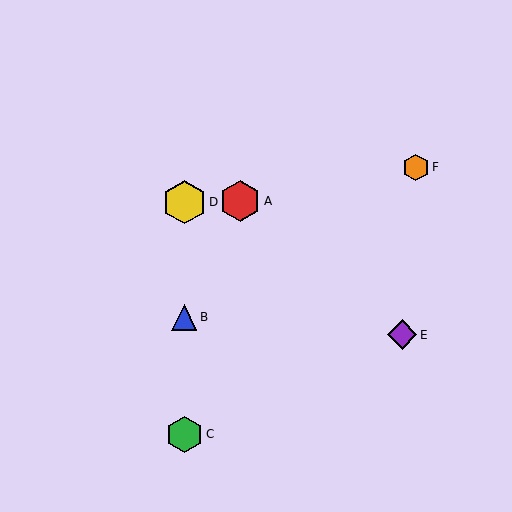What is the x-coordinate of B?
Object B is at x≈184.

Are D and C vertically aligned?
Yes, both are at x≈184.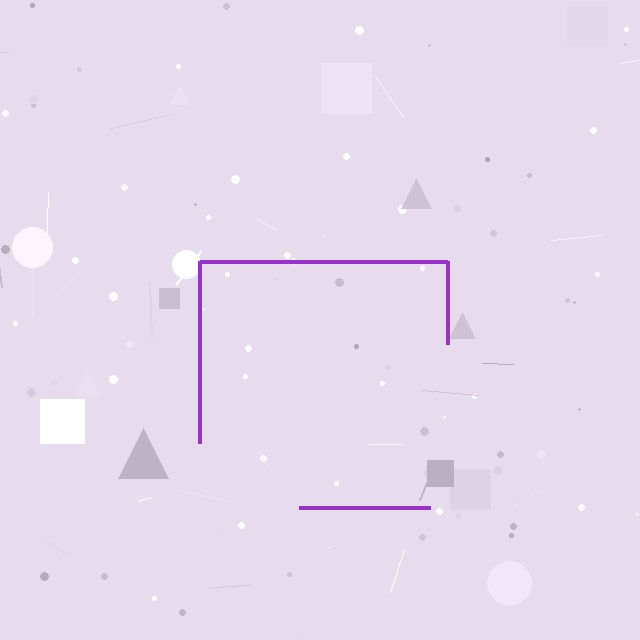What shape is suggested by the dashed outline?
The dashed outline suggests a square.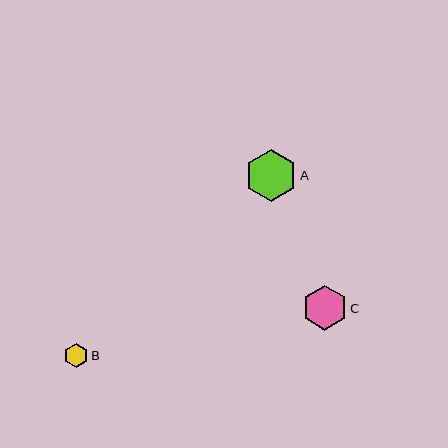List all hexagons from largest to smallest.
From largest to smallest: A, C, B.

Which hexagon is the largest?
Hexagon A is the largest with a size of approximately 52 pixels.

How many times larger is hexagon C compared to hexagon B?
Hexagon C is approximately 1.9 times the size of hexagon B.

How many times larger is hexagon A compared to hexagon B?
Hexagon A is approximately 2.2 times the size of hexagon B.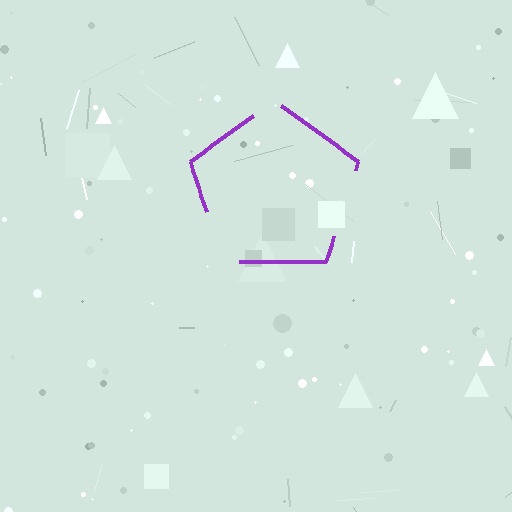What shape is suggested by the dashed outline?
The dashed outline suggests a pentagon.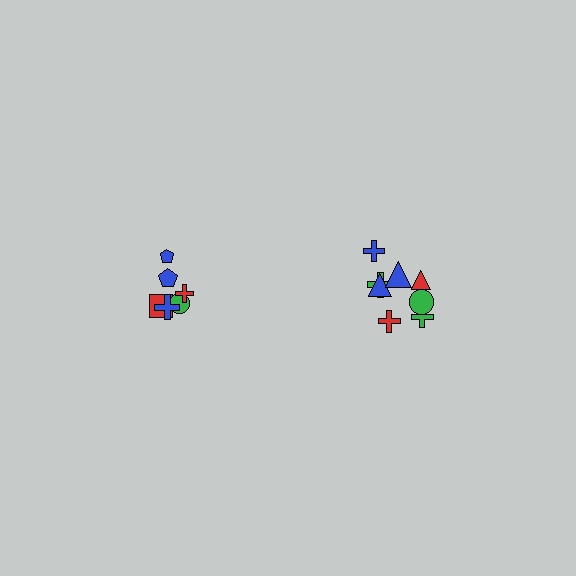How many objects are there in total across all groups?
There are 14 objects.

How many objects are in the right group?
There are 8 objects.